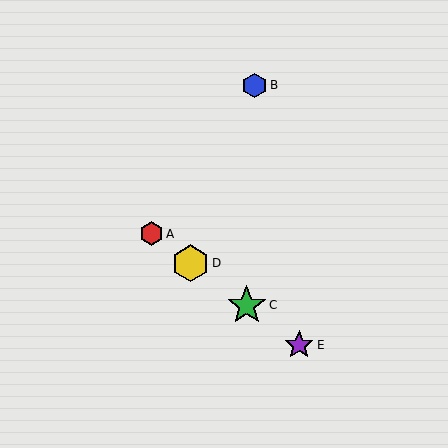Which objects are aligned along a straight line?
Objects A, C, D, E are aligned along a straight line.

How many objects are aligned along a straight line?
4 objects (A, C, D, E) are aligned along a straight line.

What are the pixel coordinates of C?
Object C is at (247, 305).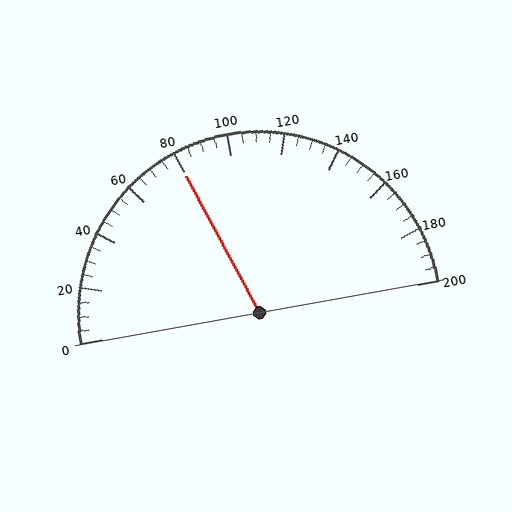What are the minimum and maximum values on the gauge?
The gauge ranges from 0 to 200.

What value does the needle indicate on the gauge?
The needle indicates approximately 80.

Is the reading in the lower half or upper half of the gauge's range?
The reading is in the lower half of the range (0 to 200).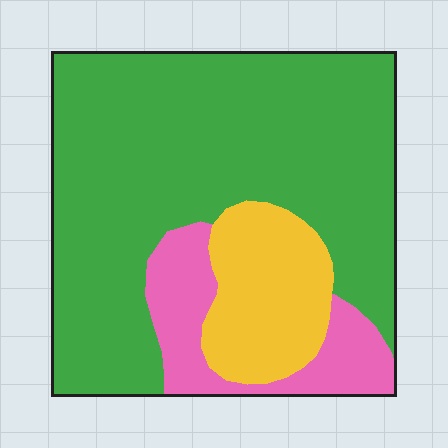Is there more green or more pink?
Green.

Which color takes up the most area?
Green, at roughly 70%.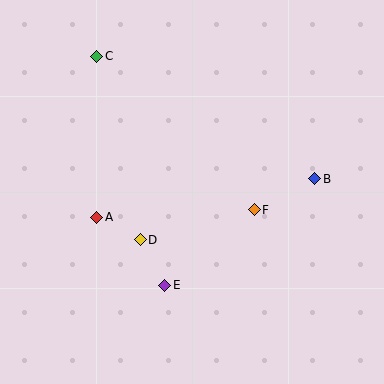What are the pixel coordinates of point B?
Point B is at (315, 179).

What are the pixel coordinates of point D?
Point D is at (140, 240).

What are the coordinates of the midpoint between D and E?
The midpoint between D and E is at (152, 262).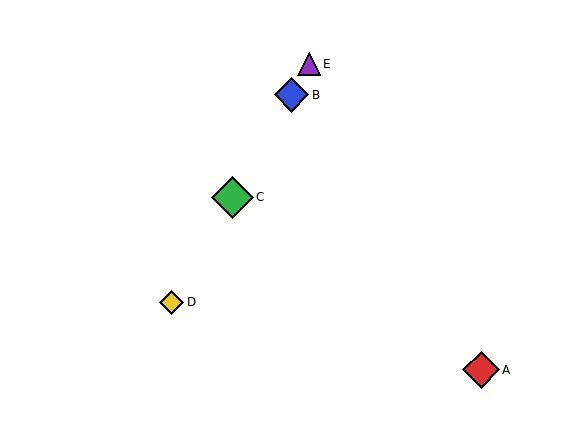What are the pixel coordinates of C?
Object C is at (232, 197).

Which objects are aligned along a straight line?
Objects B, C, D, E are aligned along a straight line.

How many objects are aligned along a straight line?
4 objects (B, C, D, E) are aligned along a straight line.